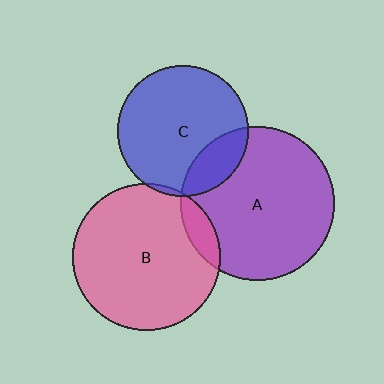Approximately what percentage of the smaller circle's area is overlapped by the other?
Approximately 10%.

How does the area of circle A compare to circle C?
Approximately 1.4 times.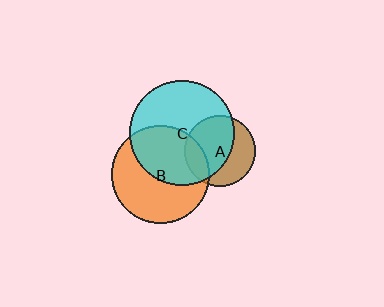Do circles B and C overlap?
Yes.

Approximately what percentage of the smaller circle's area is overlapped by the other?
Approximately 45%.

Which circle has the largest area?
Circle C (cyan).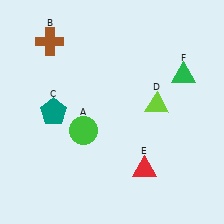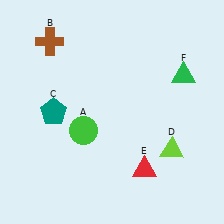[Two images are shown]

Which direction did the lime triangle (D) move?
The lime triangle (D) moved down.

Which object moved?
The lime triangle (D) moved down.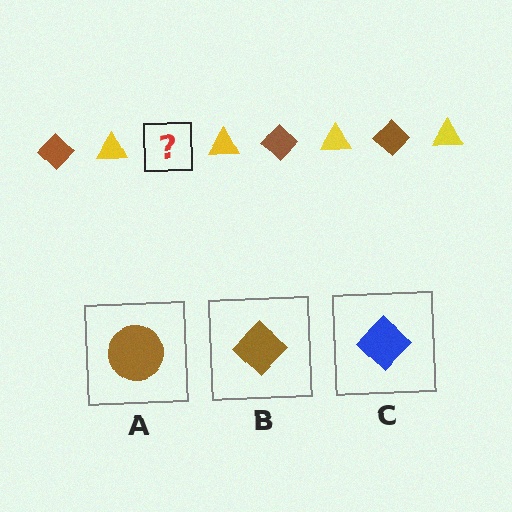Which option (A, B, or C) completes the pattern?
B.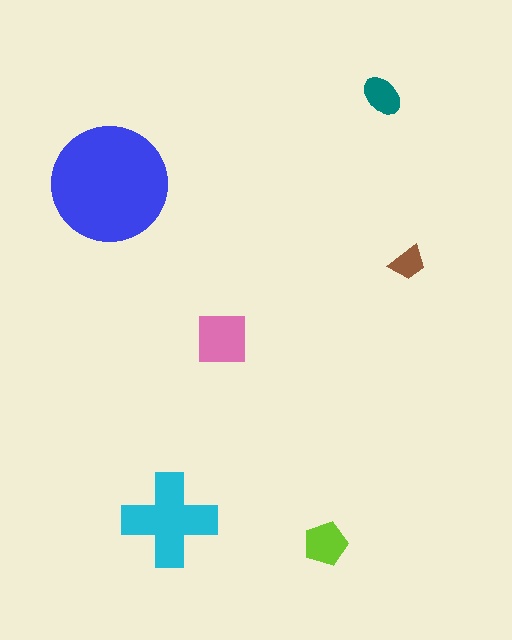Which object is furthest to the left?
The blue circle is leftmost.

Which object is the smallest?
The brown trapezoid.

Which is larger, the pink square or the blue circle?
The blue circle.